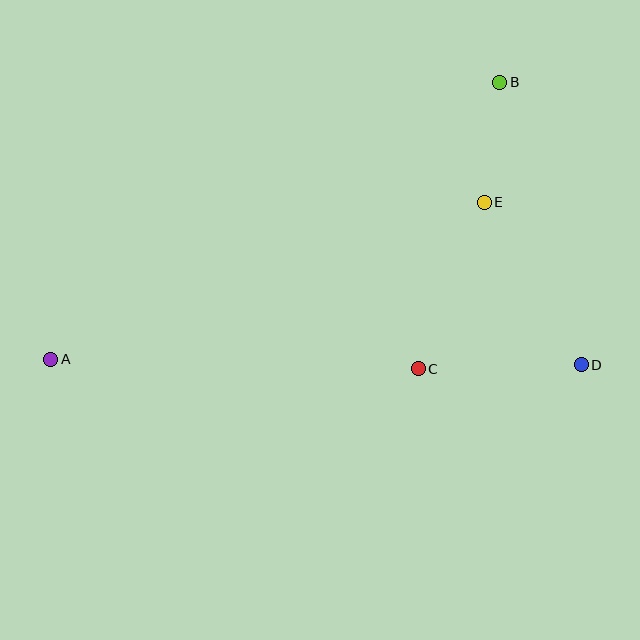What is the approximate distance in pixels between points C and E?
The distance between C and E is approximately 179 pixels.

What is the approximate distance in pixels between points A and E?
The distance between A and E is approximately 461 pixels.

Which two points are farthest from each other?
Points A and D are farthest from each other.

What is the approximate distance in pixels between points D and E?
The distance between D and E is approximately 189 pixels.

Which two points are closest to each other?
Points B and E are closest to each other.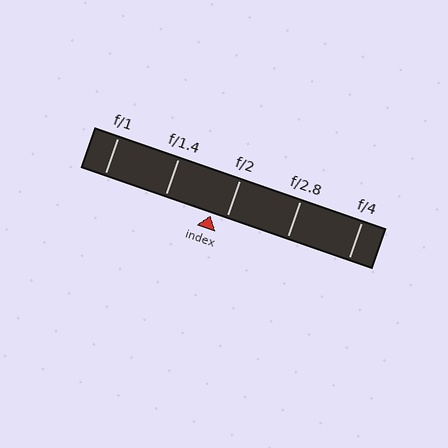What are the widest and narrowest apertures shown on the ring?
The widest aperture shown is f/1 and the narrowest is f/4.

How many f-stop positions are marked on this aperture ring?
There are 5 f-stop positions marked.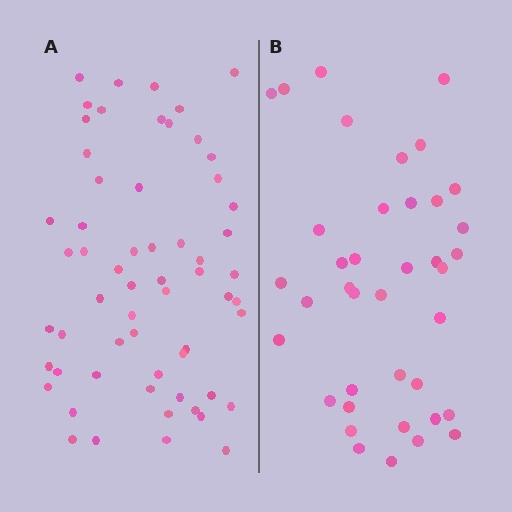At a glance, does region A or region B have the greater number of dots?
Region A (the left region) has more dots.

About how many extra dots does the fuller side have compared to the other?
Region A has approximately 20 more dots than region B.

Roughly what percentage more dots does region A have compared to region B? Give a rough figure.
About 55% more.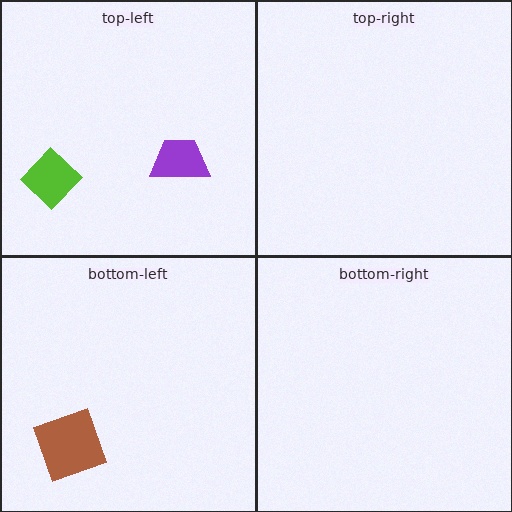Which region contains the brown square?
The bottom-left region.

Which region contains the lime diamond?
The top-left region.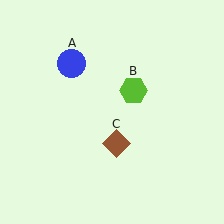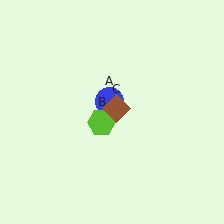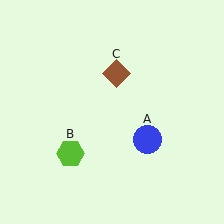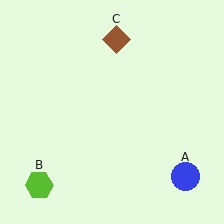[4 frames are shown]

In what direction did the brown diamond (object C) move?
The brown diamond (object C) moved up.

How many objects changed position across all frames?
3 objects changed position: blue circle (object A), lime hexagon (object B), brown diamond (object C).